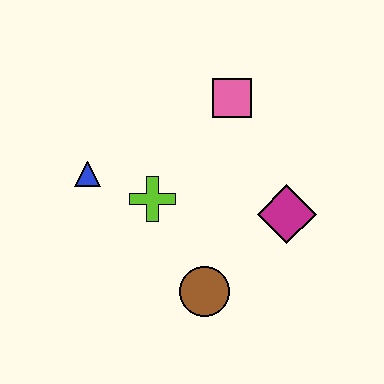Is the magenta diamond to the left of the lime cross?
No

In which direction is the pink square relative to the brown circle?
The pink square is above the brown circle.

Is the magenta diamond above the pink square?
No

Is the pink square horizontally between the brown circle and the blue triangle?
No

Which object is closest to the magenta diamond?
The brown circle is closest to the magenta diamond.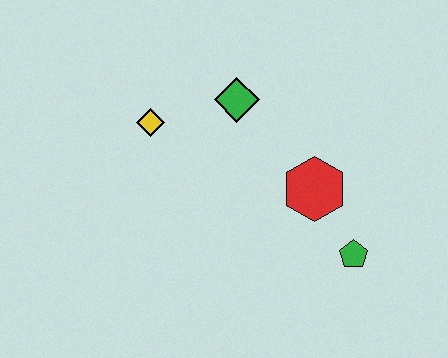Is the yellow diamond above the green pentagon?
Yes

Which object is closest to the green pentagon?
The red hexagon is closest to the green pentagon.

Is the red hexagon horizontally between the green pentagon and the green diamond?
Yes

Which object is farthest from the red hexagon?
The yellow diamond is farthest from the red hexagon.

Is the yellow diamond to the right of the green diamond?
No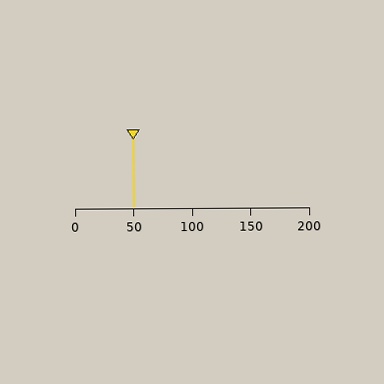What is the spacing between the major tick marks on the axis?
The major ticks are spaced 50 apart.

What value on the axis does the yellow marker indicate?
The marker indicates approximately 50.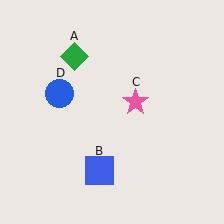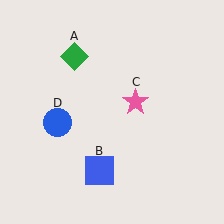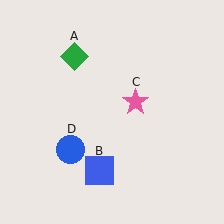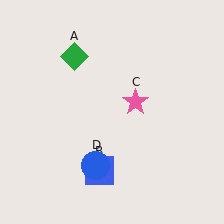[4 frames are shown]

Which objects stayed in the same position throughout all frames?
Green diamond (object A) and blue square (object B) and pink star (object C) remained stationary.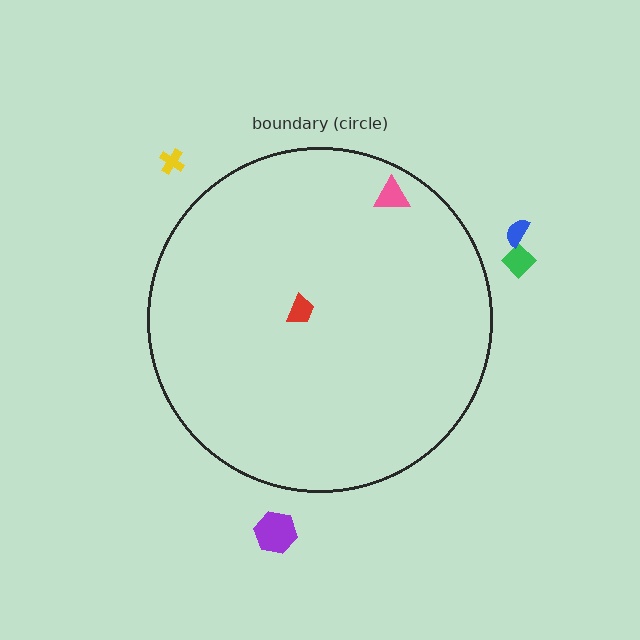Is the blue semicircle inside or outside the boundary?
Outside.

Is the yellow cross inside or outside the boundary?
Outside.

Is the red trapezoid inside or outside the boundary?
Inside.